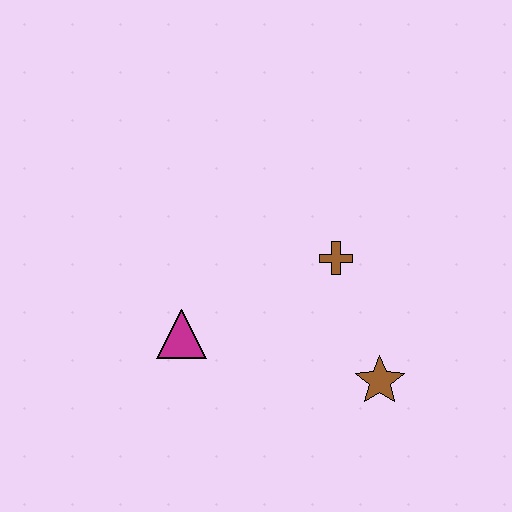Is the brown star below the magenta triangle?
Yes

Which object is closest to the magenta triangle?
The brown cross is closest to the magenta triangle.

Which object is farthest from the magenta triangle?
The brown star is farthest from the magenta triangle.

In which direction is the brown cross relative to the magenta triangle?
The brown cross is to the right of the magenta triangle.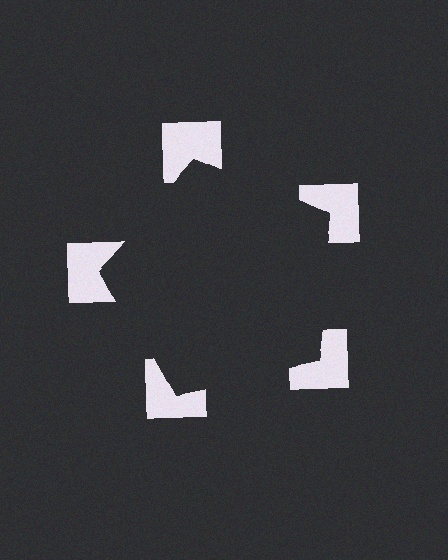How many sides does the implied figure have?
5 sides.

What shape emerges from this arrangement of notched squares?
An illusory pentagon — its edges are inferred from the aligned wedge cuts in the notched squares, not physically drawn.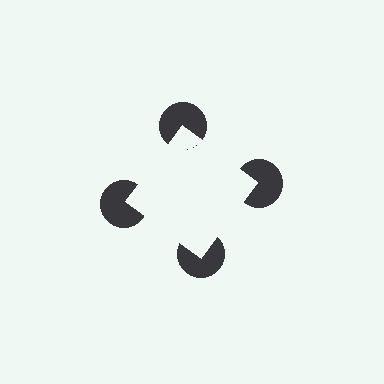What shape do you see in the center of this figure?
An illusory square — its edges are inferred from the aligned wedge cuts in the pac-man discs, not physically drawn.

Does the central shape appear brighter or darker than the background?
It typically appears slightly brighter than the background, even though no actual brightness change is drawn.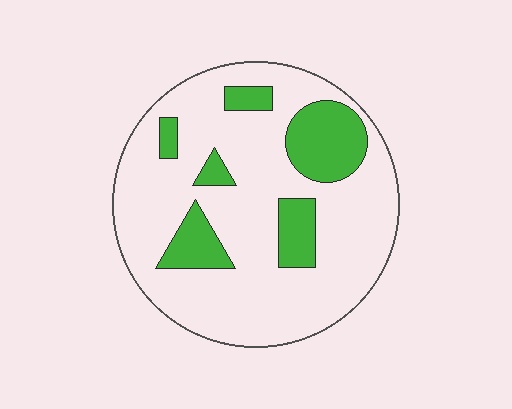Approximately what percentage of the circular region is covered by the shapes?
Approximately 20%.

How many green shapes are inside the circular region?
6.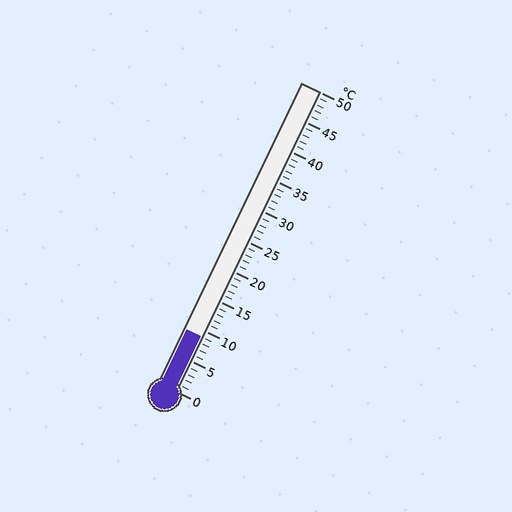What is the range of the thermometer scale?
The thermometer scale ranges from 0°C to 50°C.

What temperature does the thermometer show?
The thermometer shows approximately 9°C.